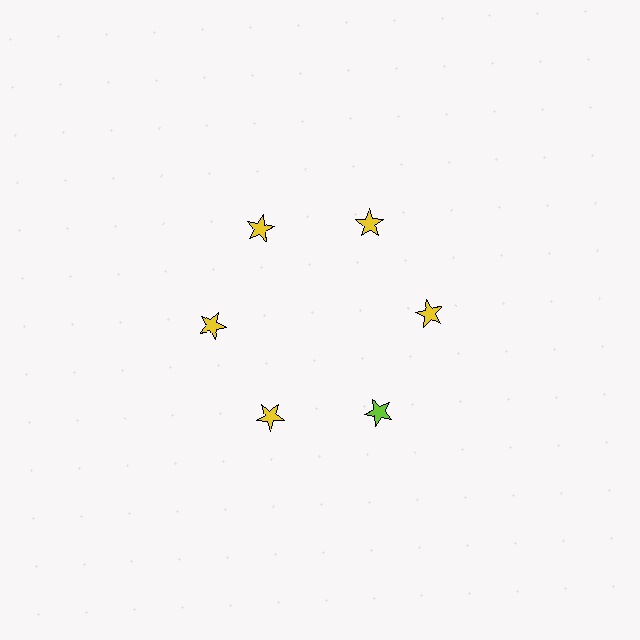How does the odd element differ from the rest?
It has a different color: lime instead of yellow.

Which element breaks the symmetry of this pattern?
The lime star at roughly the 5 o'clock position breaks the symmetry. All other shapes are yellow stars.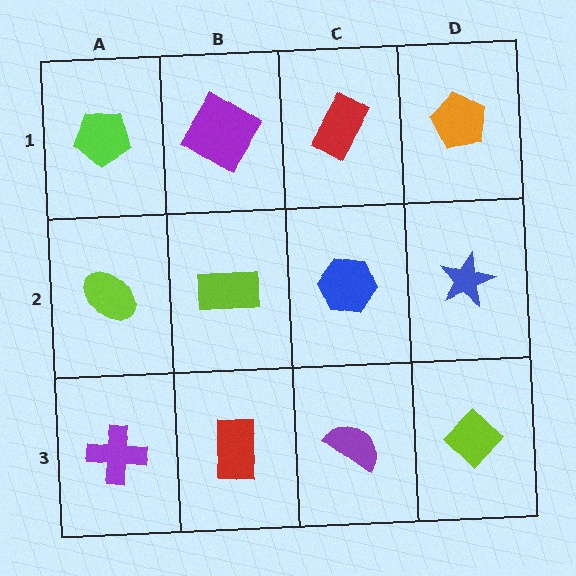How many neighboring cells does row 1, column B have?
3.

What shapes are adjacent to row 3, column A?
A lime ellipse (row 2, column A), a red rectangle (row 3, column B).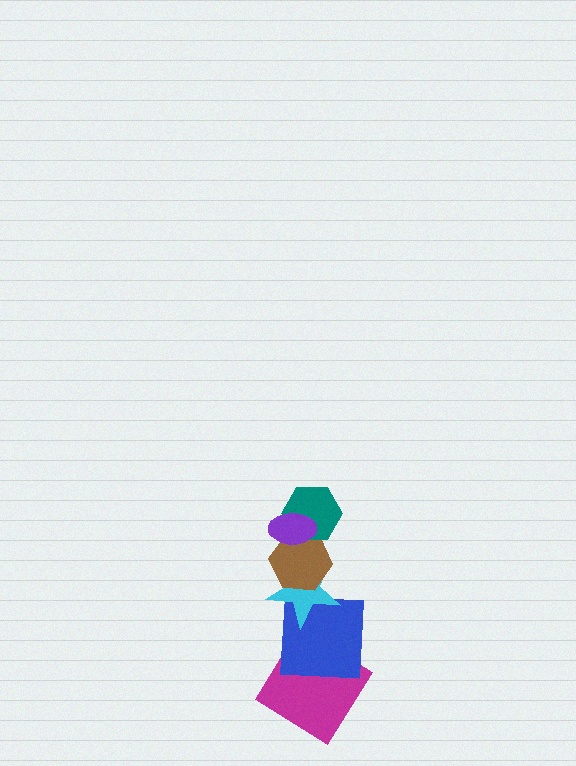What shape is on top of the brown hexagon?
The teal hexagon is on top of the brown hexagon.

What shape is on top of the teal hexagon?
The purple ellipse is on top of the teal hexagon.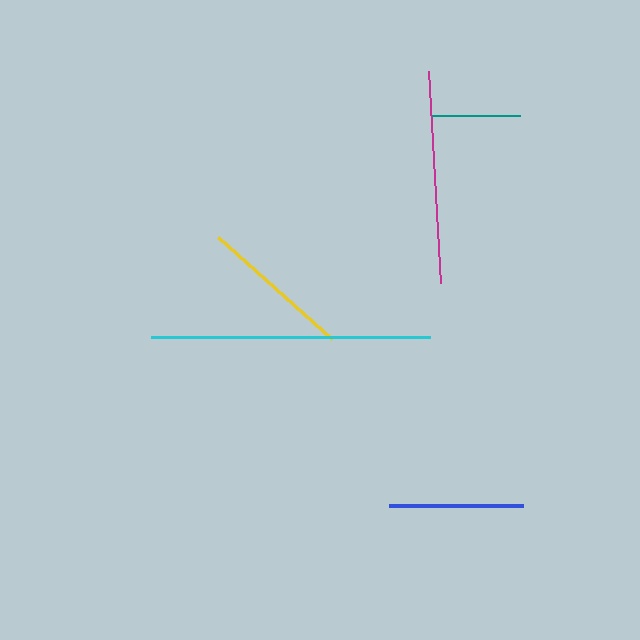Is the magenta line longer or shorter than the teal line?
The magenta line is longer than the teal line.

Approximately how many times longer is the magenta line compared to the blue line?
The magenta line is approximately 1.6 times the length of the blue line.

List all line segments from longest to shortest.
From longest to shortest: cyan, magenta, yellow, blue, teal.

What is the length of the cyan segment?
The cyan segment is approximately 279 pixels long.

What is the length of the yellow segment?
The yellow segment is approximately 153 pixels long.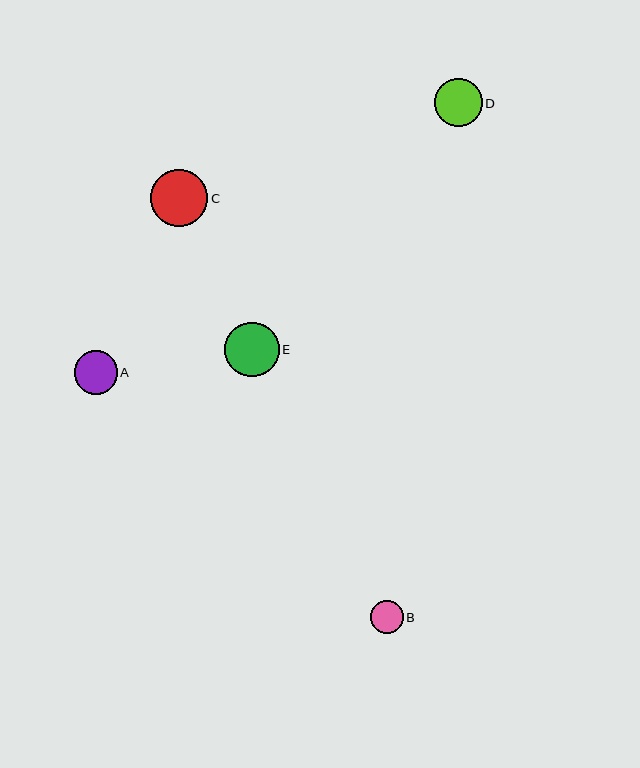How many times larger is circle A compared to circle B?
Circle A is approximately 1.3 times the size of circle B.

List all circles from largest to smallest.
From largest to smallest: C, E, D, A, B.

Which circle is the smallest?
Circle B is the smallest with a size of approximately 33 pixels.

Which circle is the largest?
Circle C is the largest with a size of approximately 57 pixels.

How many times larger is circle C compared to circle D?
Circle C is approximately 1.2 times the size of circle D.